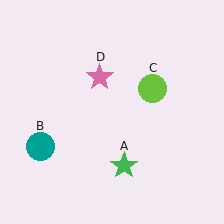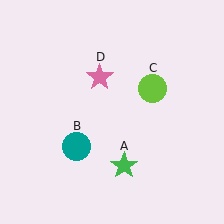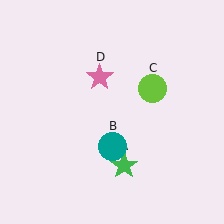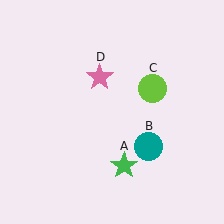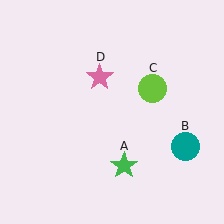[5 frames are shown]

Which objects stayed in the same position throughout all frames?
Green star (object A) and lime circle (object C) and pink star (object D) remained stationary.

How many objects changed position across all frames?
1 object changed position: teal circle (object B).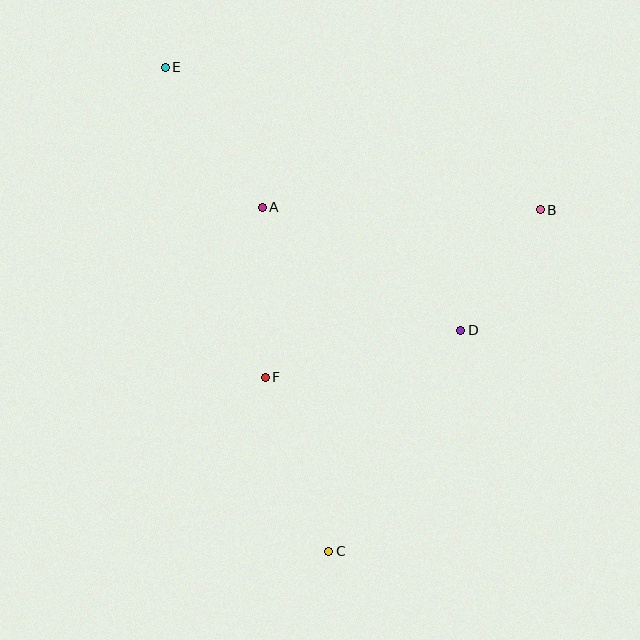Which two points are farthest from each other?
Points C and E are farthest from each other.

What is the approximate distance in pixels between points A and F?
The distance between A and F is approximately 170 pixels.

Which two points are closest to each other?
Points B and D are closest to each other.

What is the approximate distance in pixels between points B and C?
The distance between B and C is approximately 402 pixels.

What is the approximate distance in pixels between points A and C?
The distance between A and C is approximately 351 pixels.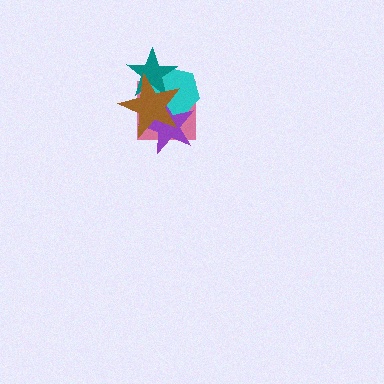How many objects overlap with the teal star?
3 objects overlap with the teal star.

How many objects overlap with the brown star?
4 objects overlap with the brown star.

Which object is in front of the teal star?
The brown star is in front of the teal star.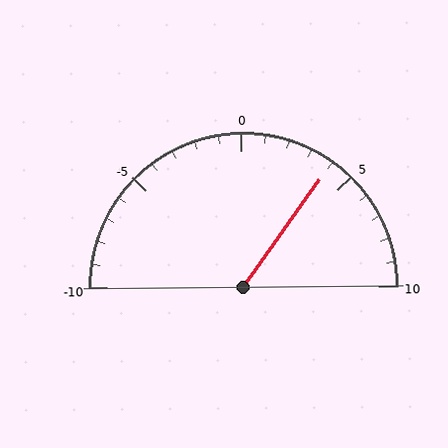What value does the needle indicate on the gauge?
The needle indicates approximately 4.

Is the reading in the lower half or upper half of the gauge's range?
The reading is in the upper half of the range (-10 to 10).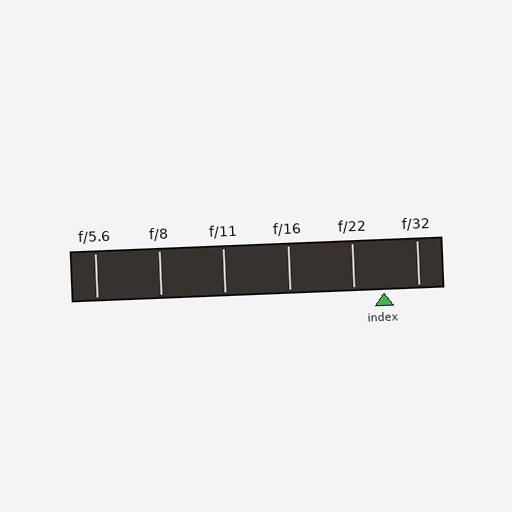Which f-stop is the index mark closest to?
The index mark is closest to f/22.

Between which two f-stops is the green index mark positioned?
The index mark is between f/22 and f/32.